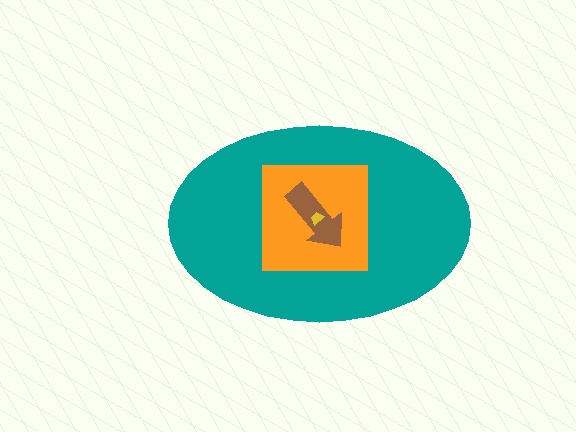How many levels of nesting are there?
4.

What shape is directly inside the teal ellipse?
The orange square.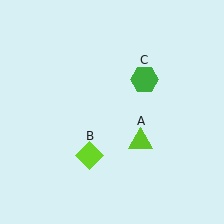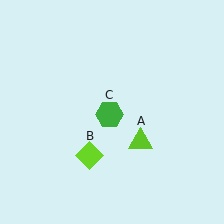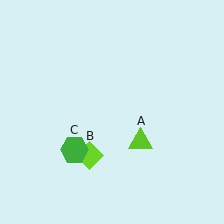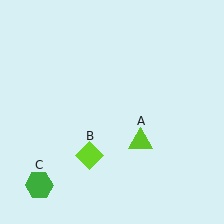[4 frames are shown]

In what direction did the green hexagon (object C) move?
The green hexagon (object C) moved down and to the left.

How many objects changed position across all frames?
1 object changed position: green hexagon (object C).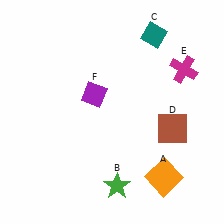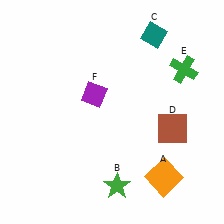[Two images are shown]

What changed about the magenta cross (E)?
In Image 1, E is magenta. In Image 2, it changed to green.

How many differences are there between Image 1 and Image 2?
There is 1 difference between the two images.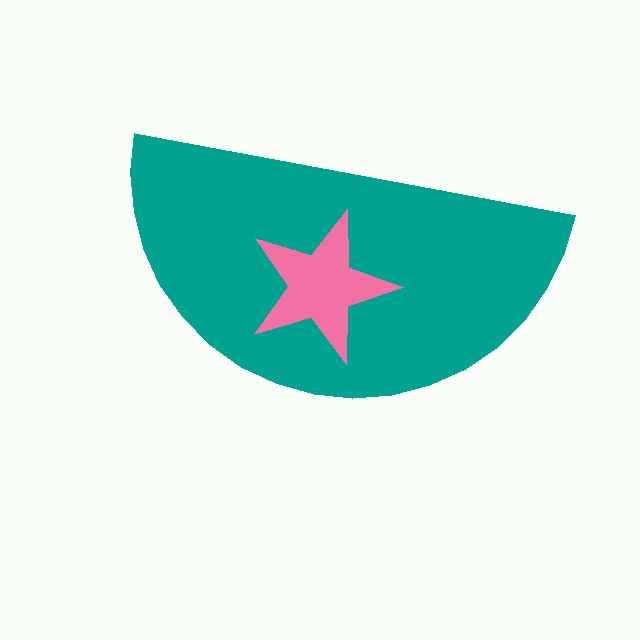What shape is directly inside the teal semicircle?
The pink star.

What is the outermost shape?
The teal semicircle.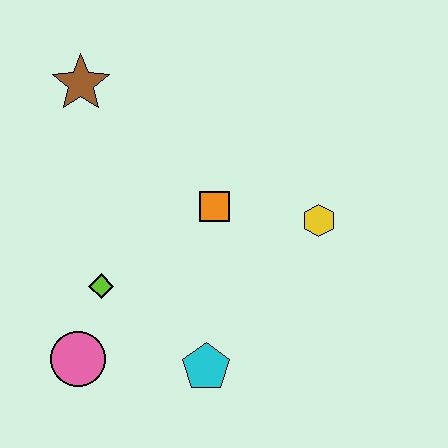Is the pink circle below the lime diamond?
Yes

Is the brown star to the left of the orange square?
Yes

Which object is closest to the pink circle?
The lime diamond is closest to the pink circle.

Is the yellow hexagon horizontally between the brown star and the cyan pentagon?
No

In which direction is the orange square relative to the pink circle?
The orange square is above the pink circle.